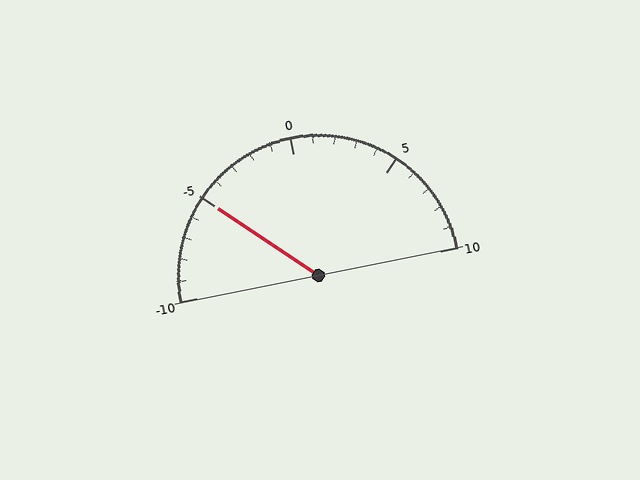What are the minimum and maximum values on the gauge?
The gauge ranges from -10 to 10.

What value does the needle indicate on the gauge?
The needle indicates approximately -5.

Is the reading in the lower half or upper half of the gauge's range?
The reading is in the lower half of the range (-10 to 10).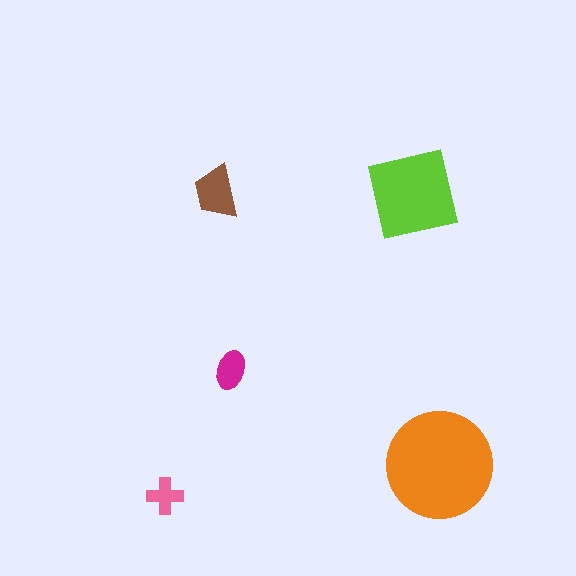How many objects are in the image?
There are 5 objects in the image.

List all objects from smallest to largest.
The pink cross, the magenta ellipse, the brown trapezoid, the lime square, the orange circle.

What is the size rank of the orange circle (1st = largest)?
1st.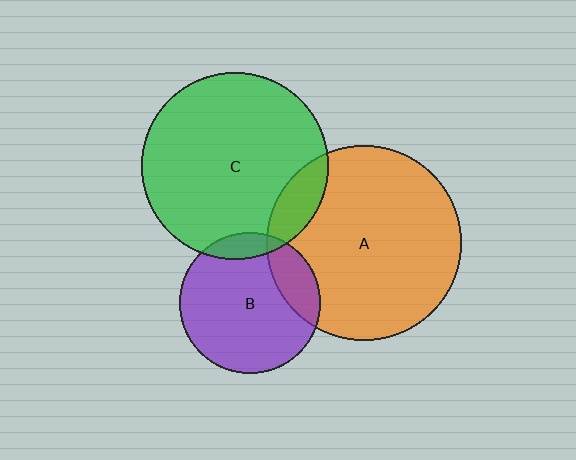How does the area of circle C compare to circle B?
Approximately 1.8 times.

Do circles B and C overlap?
Yes.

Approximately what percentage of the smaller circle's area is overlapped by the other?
Approximately 10%.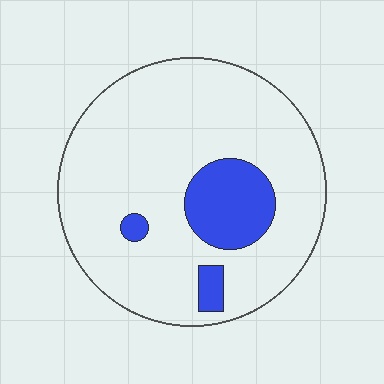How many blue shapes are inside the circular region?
3.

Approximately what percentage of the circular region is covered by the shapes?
Approximately 15%.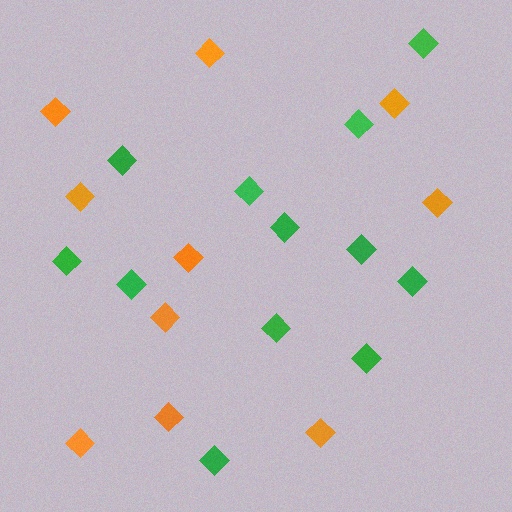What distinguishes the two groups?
There are 2 groups: one group of green diamonds (12) and one group of orange diamonds (10).